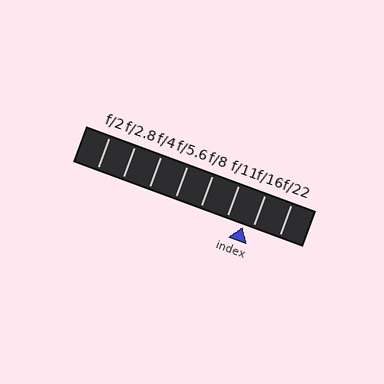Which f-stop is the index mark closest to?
The index mark is closest to f/16.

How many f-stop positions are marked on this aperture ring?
There are 8 f-stop positions marked.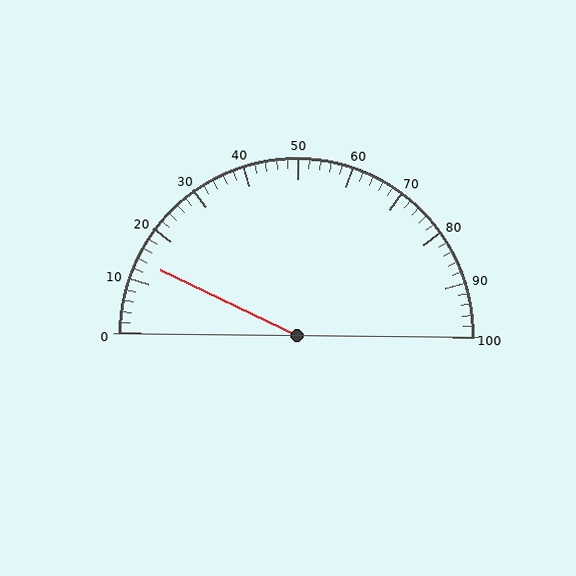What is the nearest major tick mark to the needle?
The nearest major tick mark is 10.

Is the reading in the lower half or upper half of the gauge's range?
The reading is in the lower half of the range (0 to 100).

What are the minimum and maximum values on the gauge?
The gauge ranges from 0 to 100.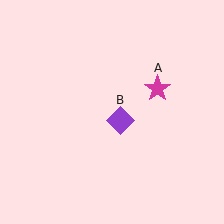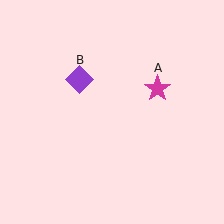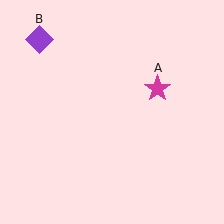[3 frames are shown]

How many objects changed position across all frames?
1 object changed position: purple diamond (object B).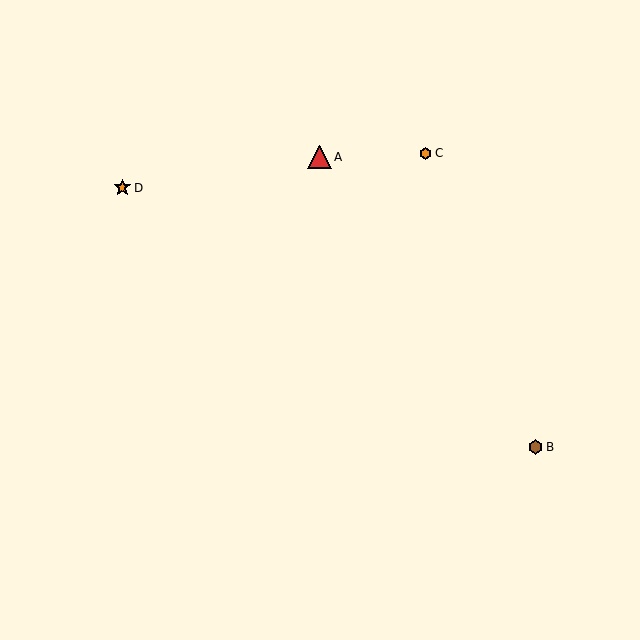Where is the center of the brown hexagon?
The center of the brown hexagon is at (535, 447).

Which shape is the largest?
The red triangle (labeled A) is the largest.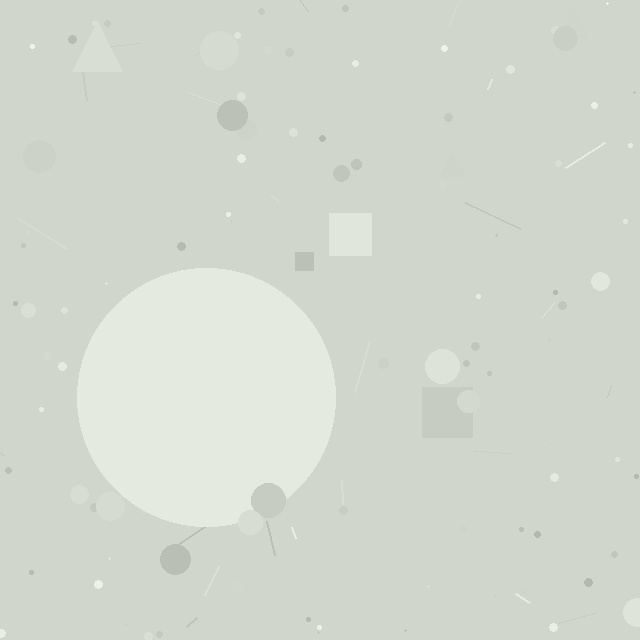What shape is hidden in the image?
A circle is hidden in the image.